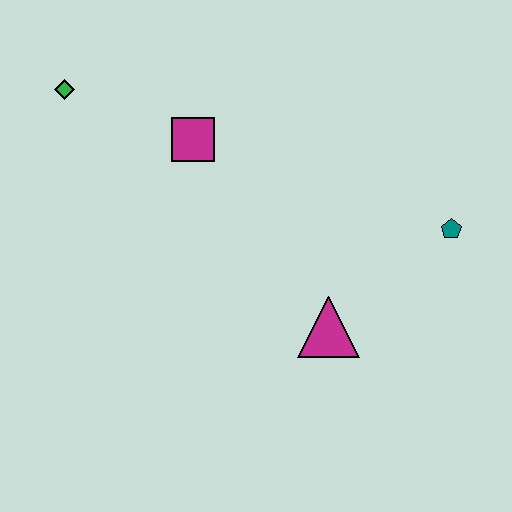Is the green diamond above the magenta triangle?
Yes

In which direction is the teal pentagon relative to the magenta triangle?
The teal pentagon is to the right of the magenta triangle.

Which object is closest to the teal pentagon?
The magenta triangle is closest to the teal pentagon.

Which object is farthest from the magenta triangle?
The green diamond is farthest from the magenta triangle.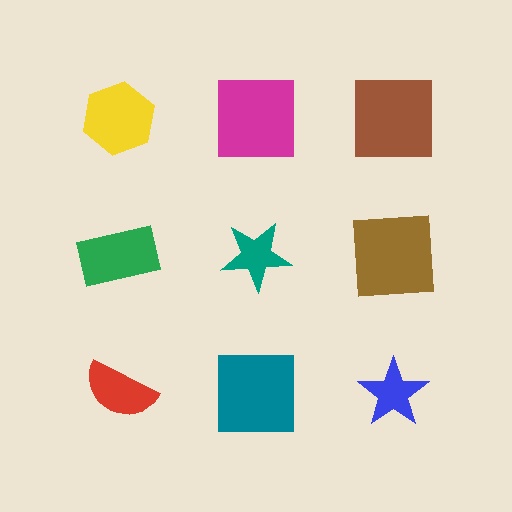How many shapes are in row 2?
3 shapes.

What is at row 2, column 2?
A teal star.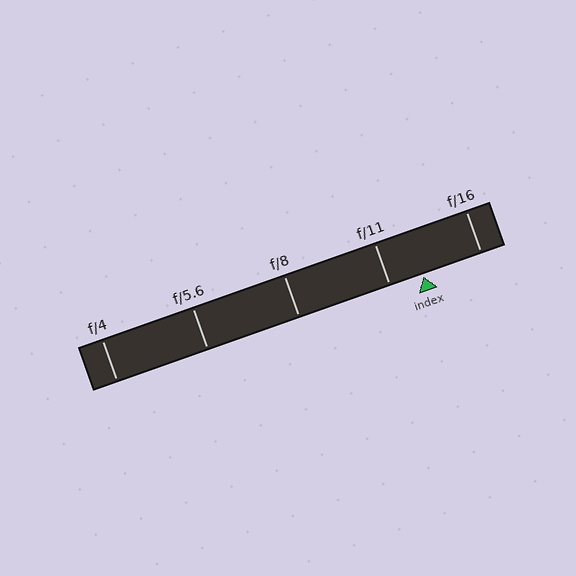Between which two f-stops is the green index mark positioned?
The index mark is between f/11 and f/16.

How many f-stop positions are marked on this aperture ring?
There are 5 f-stop positions marked.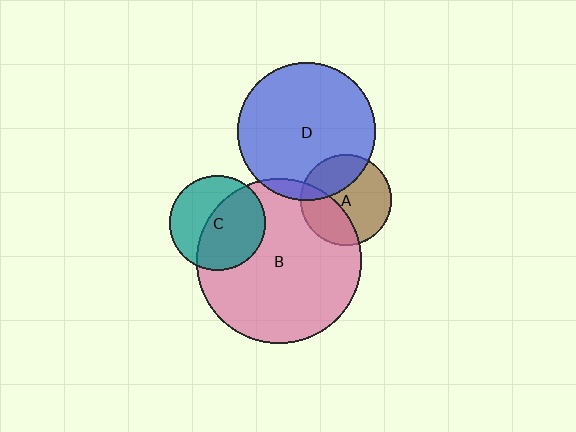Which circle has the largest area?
Circle B (pink).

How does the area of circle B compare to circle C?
Approximately 3.0 times.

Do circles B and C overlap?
Yes.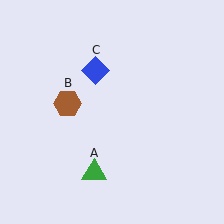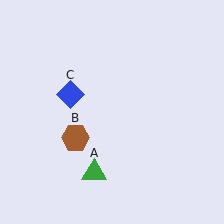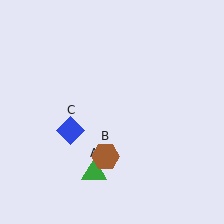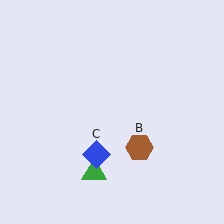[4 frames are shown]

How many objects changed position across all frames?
2 objects changed position: brown hexagon (object B), blue diamond (object C).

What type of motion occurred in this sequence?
The brown hexagon (object B), blue diamond (object C) rotated counterclockwise around the center of the scene.